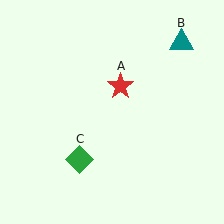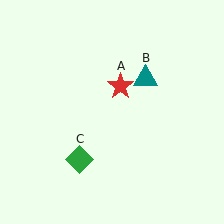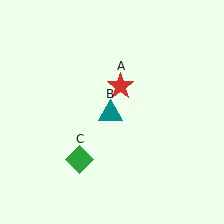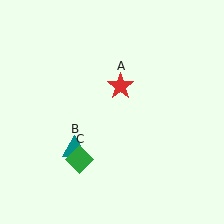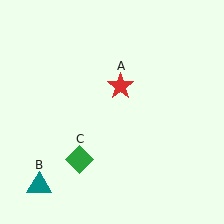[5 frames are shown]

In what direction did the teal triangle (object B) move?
The teal triangle (object B) moved down and to the left.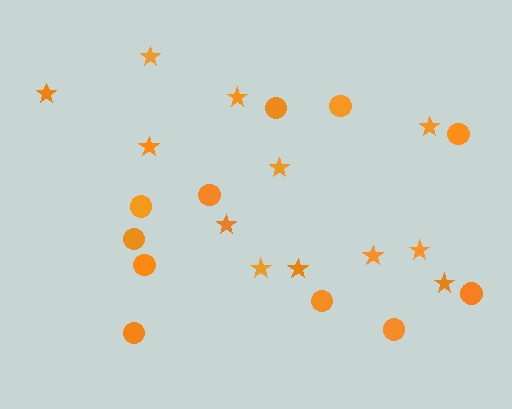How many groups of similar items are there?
There are 2 groups: one group of circles (11) and one group of stars (12).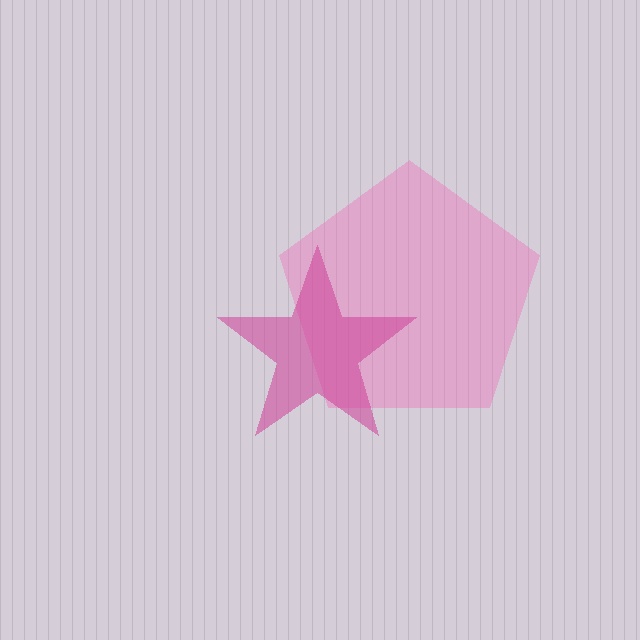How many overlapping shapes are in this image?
There are 2 overlapping shapes in the image.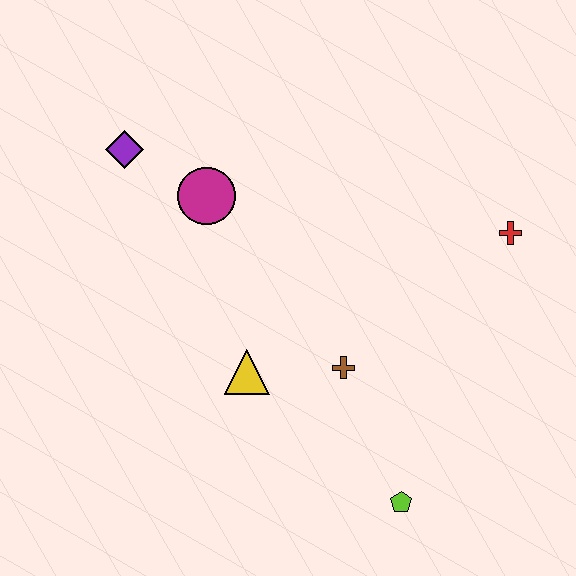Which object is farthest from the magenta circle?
The lime pentagon is farthest from the magenta circle.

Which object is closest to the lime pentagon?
The brown cross is closest to the lime pentagon.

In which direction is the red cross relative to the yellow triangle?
The red cross is to the right of the yellow triangle.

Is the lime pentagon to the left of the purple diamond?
No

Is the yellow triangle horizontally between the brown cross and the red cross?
No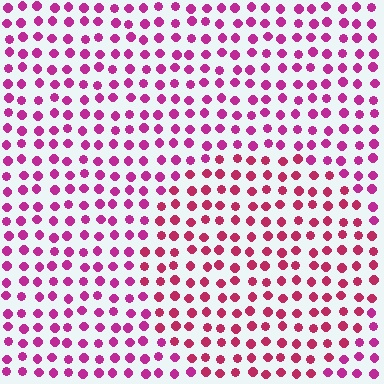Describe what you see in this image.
The image is filled with small magenta elements in a uniform arrangement. A circle-shaped region is visible where the elements are tinted to a slightly different hue, forming a subtle color boundary.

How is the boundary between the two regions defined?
The boundary is defined purely by a slight shift in hue (about 21 degrees). Spacing, size, and orientation are identical on both sides.